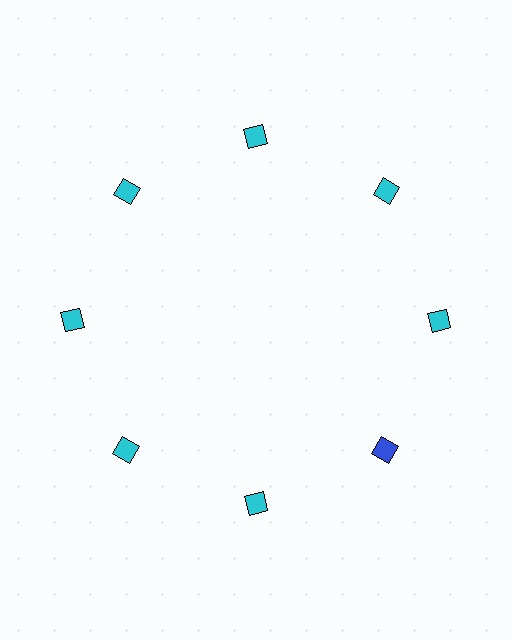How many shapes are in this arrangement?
There are 8 shapes arranged in a ring pattern.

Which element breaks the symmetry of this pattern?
The blue square at roughly the 4 o'clock position breaks the symmetry. All other shapes are cyan squares.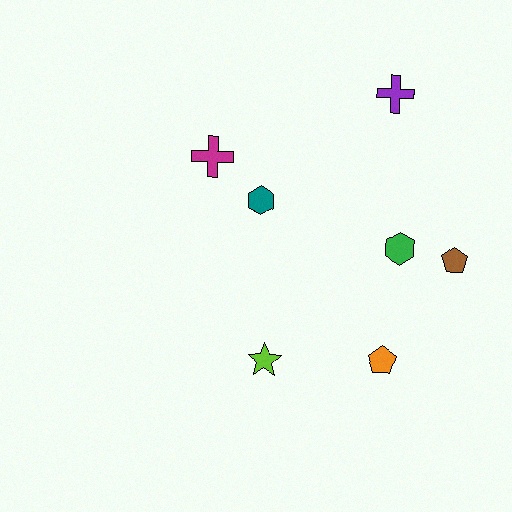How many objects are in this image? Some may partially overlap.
There are 7 objects.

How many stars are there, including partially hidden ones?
There is 1 star.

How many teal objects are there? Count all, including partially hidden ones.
There is 1 teal object.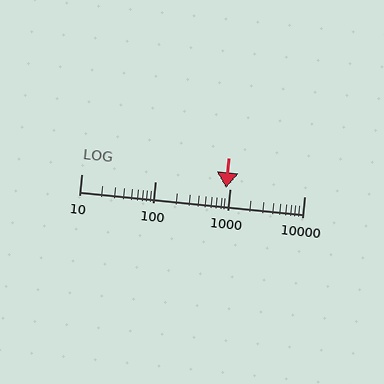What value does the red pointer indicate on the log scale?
The pointer indicates approximately 880.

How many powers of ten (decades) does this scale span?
The scale spans 3 decades, from 10 to 10000.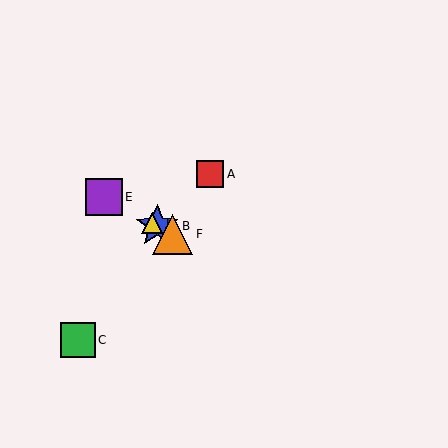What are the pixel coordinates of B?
Object B is at (157, 226).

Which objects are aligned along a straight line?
Objects B, D, E, F are aligned along a straight line.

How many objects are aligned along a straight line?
4 objects (B, D, E, F) are aligned along a straight line.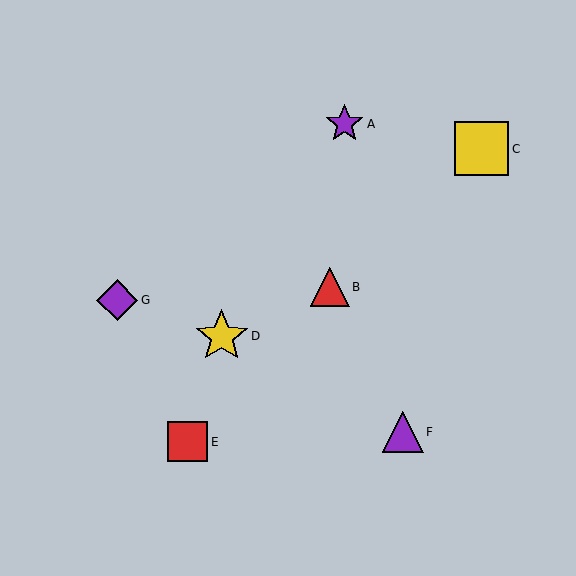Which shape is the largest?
The yellow square (labeled C) is the largest.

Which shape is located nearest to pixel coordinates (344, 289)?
The red triangle (labeled B) at (330, 287) is nearest to that location.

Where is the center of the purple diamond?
The center of the purple diamond is at (117, 300).